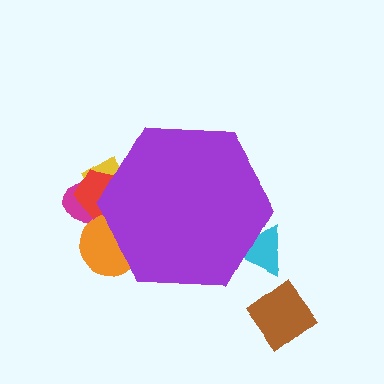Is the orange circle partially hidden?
Yes, the orange circle is partially hidden behind the purple hexagon.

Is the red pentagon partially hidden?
Yes, the red pentagon is partially hidden behind the purple hexagon.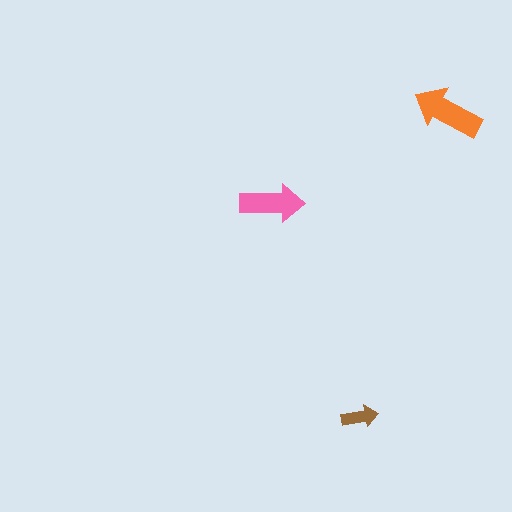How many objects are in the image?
There are 3 objects in the image.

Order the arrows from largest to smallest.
the orange one, the pink one, the brown one.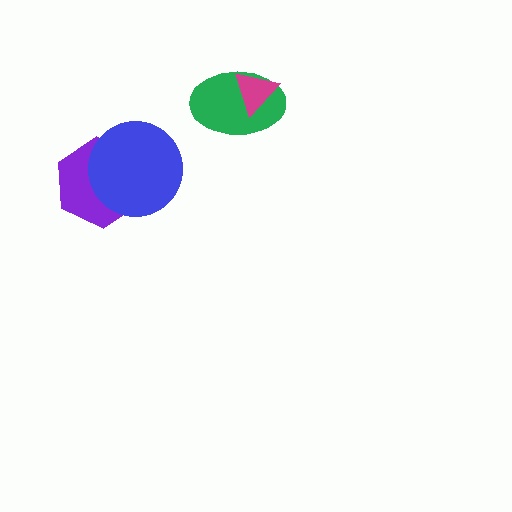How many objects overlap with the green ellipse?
1 object overlaps with the green ellipse.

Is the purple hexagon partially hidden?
Yes, it is partially covered by another shape.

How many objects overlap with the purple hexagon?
1 object overlaps with the purple hexagon.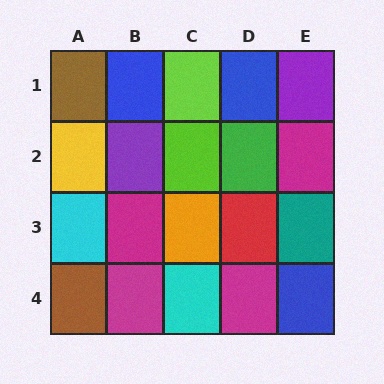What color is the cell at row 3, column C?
Orange.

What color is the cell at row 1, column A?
Brown.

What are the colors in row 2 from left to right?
Yellow, purple, lime, green, magenta.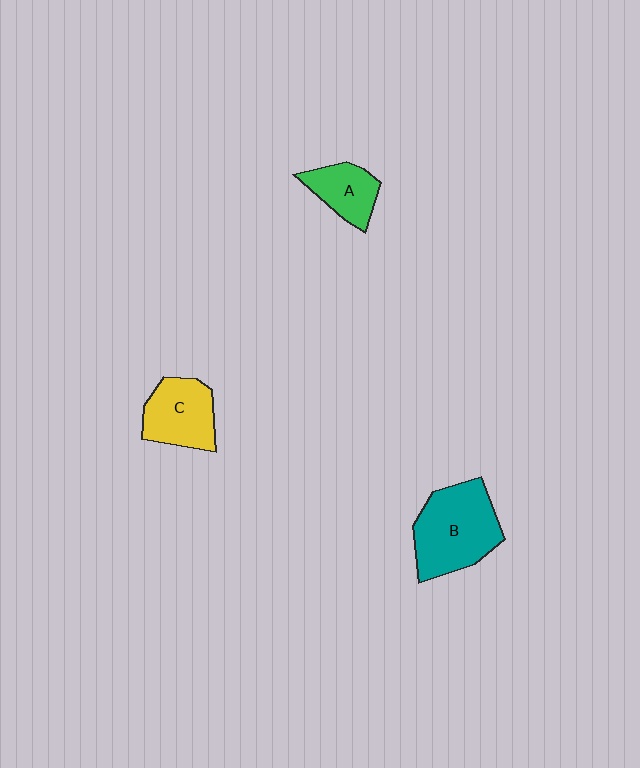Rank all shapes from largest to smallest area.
From largest to smallest: B (teal), C (yellow), A (green).